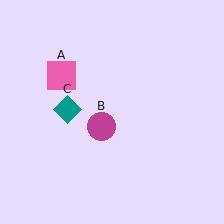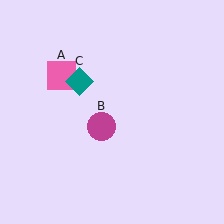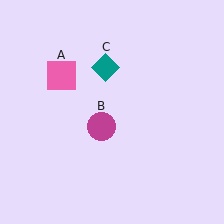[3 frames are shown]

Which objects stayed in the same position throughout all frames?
Pink square (object A) and magenta circle (object B) remained stationary.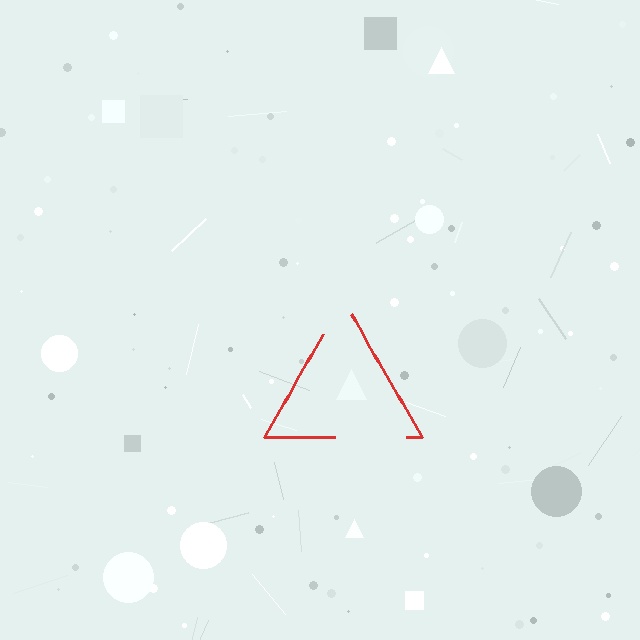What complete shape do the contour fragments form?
The contour fragments form a triangle.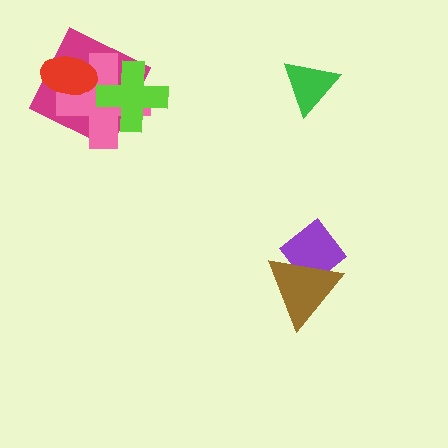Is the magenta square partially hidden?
Yes, it is partially covered by another shape.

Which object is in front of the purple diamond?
The brown triangle is in front of the purple diamond.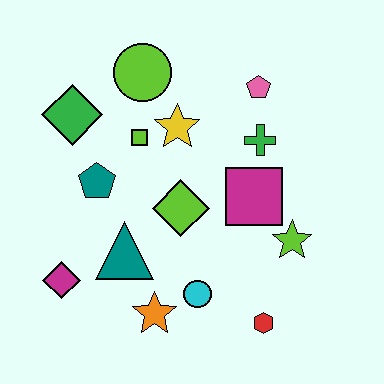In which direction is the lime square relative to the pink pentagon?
The lime square is to the left of the pink pentagon.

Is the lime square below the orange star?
No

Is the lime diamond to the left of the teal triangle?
No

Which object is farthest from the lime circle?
The red hexagon is farthest from the lime circle.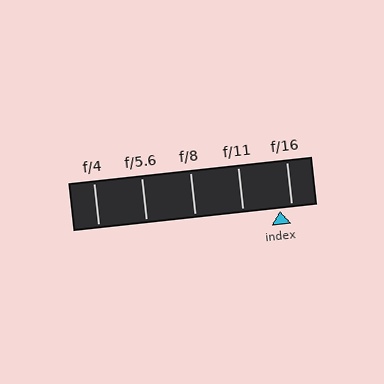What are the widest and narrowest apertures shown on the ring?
The widest aperture shown is f/4 and the narrowest is f/16.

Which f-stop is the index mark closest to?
The index mark is closest to f/16.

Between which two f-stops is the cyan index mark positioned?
The index mark is between f/11 and f/16.